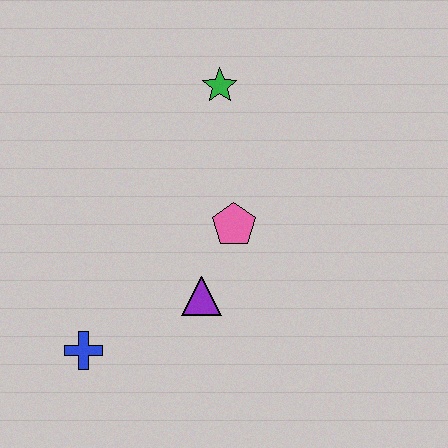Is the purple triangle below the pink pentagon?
Yes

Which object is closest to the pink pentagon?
The purple triangle is closest to the pink pentagon.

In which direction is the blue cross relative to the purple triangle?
The blue cross is to the left of the purple triangle.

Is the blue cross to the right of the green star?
No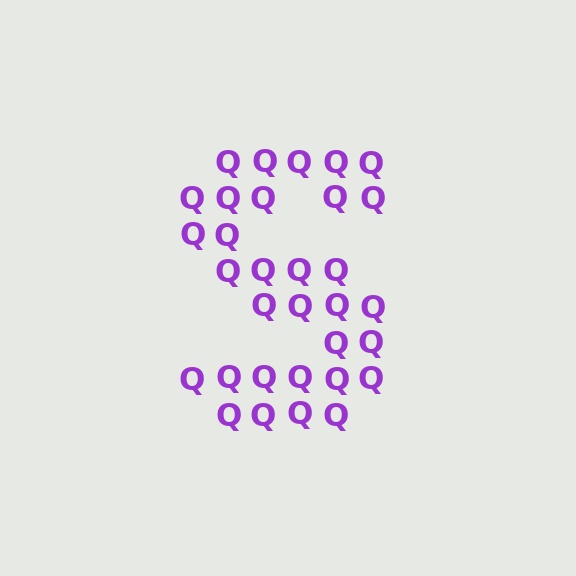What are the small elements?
The small elements are letter Q's.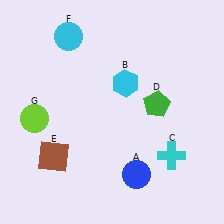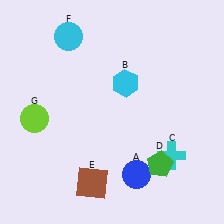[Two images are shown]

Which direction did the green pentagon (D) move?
The green pentagon (D) moved down.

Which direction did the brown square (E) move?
The brown square (E) moved right.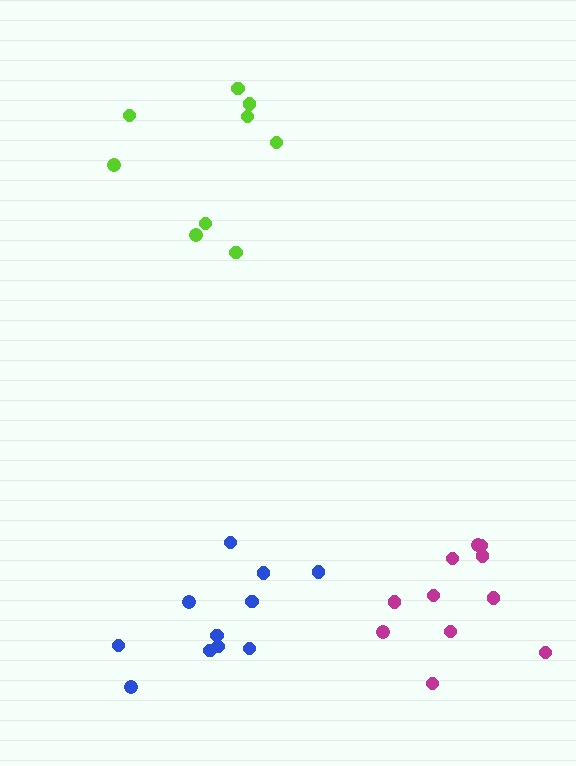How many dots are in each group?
Group 1: 11 dots, Group 2: 9 dots, Group 3: 11 dots (31 total).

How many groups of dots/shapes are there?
There are 3 groups.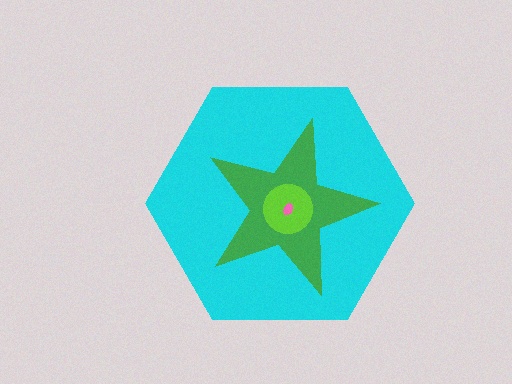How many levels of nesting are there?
4.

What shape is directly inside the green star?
The lime circle.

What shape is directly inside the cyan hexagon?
The green star.